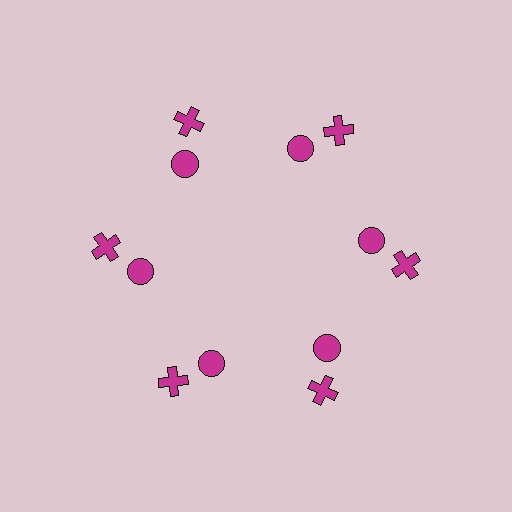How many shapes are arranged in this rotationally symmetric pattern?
There are 12 shapes, arranged in 6 groups of 2.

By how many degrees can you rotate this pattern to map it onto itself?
The pattern maps onto itself every 60 degrees of rotation.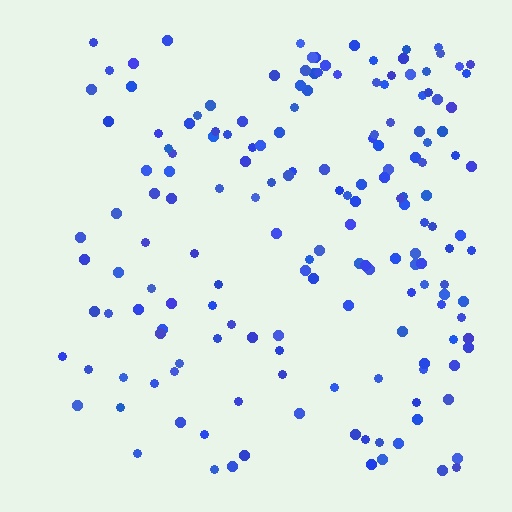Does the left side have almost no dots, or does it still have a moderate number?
Still a moderate number, just noticeably fewer than the right.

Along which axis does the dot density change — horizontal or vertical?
Horizontal.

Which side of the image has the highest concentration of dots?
The right.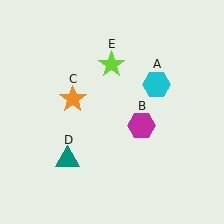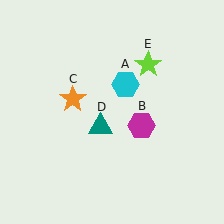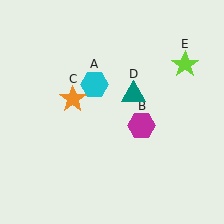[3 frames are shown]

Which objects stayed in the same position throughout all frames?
Magenta hexagon (object B) and orange star (object C) remained stationary.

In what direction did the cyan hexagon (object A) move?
The cyan hexagon (object A) moved left.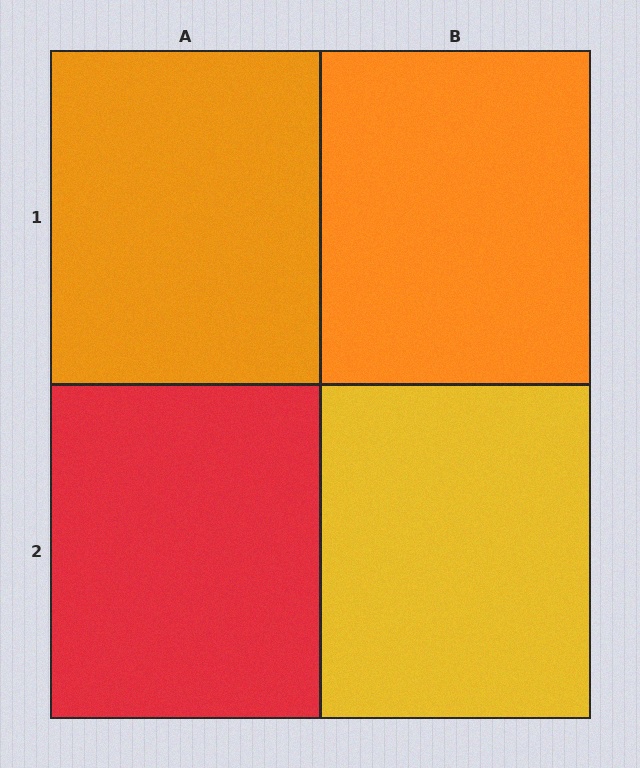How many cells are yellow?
1 cell is yellow.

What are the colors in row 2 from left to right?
Red, yellow.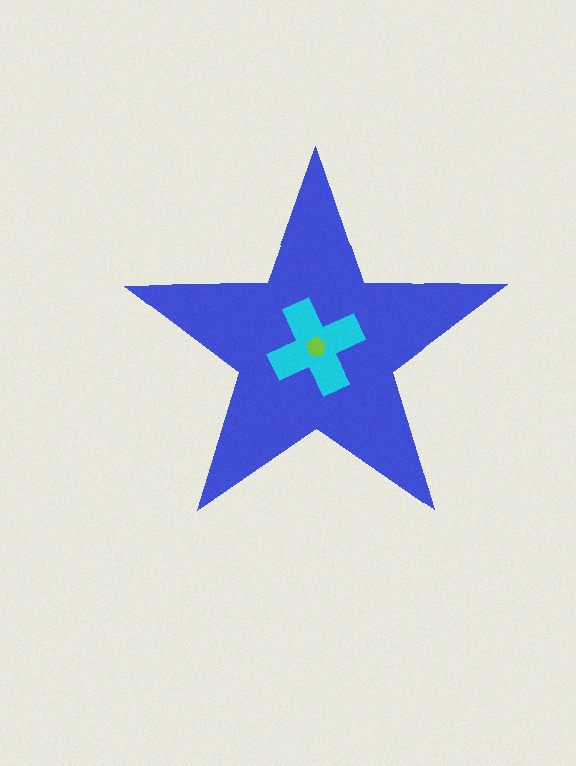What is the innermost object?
The lime pentagon.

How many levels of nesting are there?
3.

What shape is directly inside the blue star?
The cyan cross.